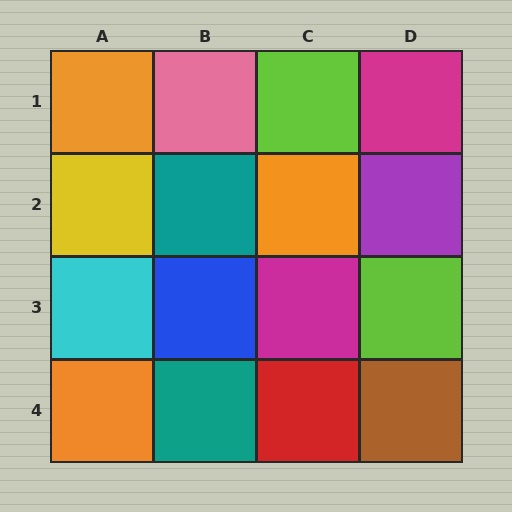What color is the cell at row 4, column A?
Orange.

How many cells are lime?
2 cells are lime.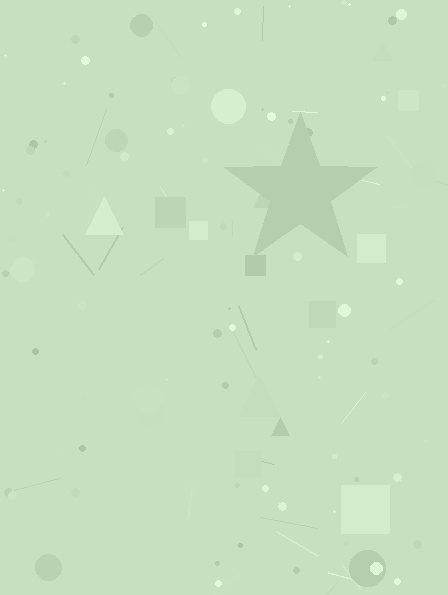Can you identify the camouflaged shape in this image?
The camouflaged shape is a star.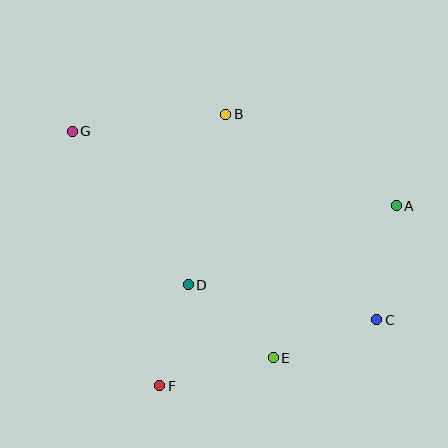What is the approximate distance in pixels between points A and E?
The distance between A and E is approximately 196 pixels.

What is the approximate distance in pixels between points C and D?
The distance between C and D is approximately 192 pixels.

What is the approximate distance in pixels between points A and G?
The distance between A and G is approximately 332 pixels.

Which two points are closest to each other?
Points D and F are closest to each other.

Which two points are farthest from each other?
Points C and G are farthest from each other.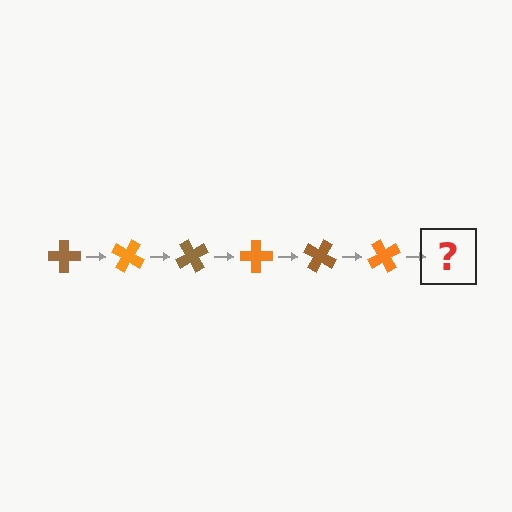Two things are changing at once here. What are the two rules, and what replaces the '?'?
The two rules are that it rotates 30 degrees each step and the color cycles through brown and orange. The '?' should be a brown cross, rotated 180 degrees from the start.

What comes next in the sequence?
The next element should be a brown cross, rotated 180 degrees from the start.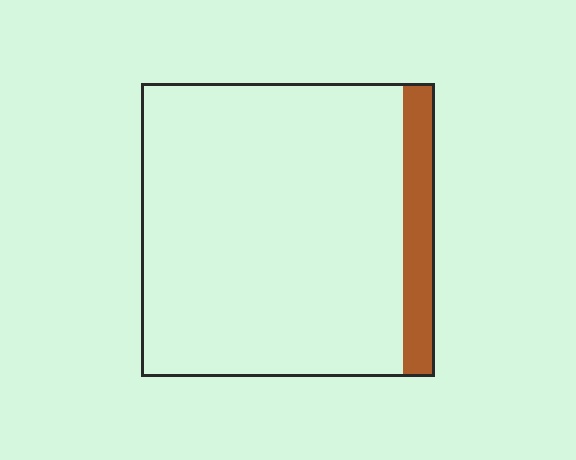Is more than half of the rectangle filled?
No.